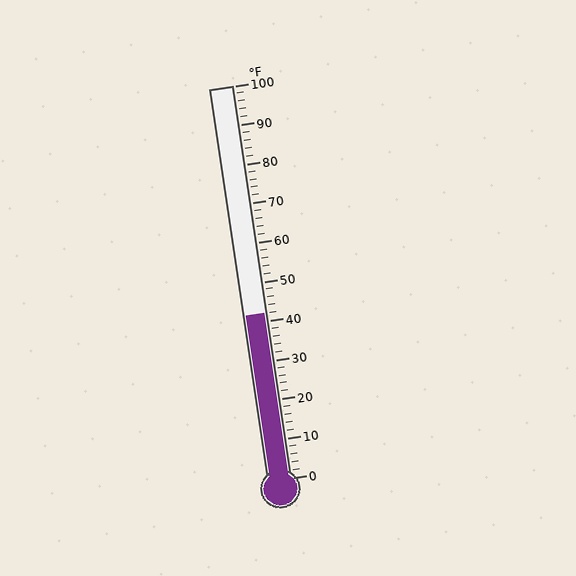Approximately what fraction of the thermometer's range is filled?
The thermometer is filled to approximately 40% of its range.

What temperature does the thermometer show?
The thermometer shows approximately 42°F.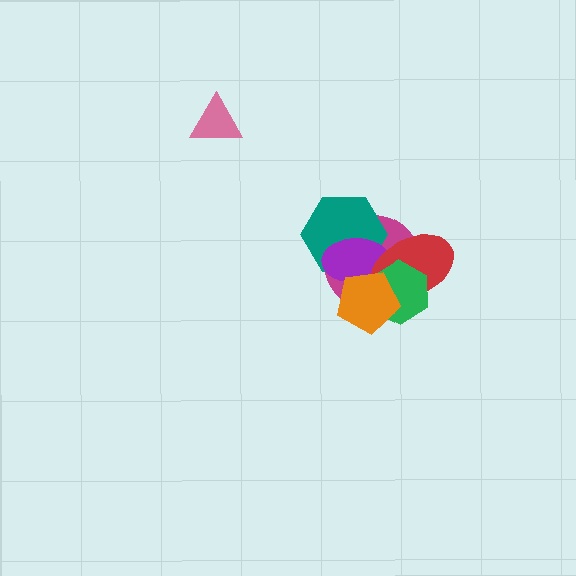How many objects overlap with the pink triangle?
0 objects overlap with the pink triangle.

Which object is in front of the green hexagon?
The orange pentagon is in front of the green hexagon.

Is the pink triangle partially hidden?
No, no other shape covers it.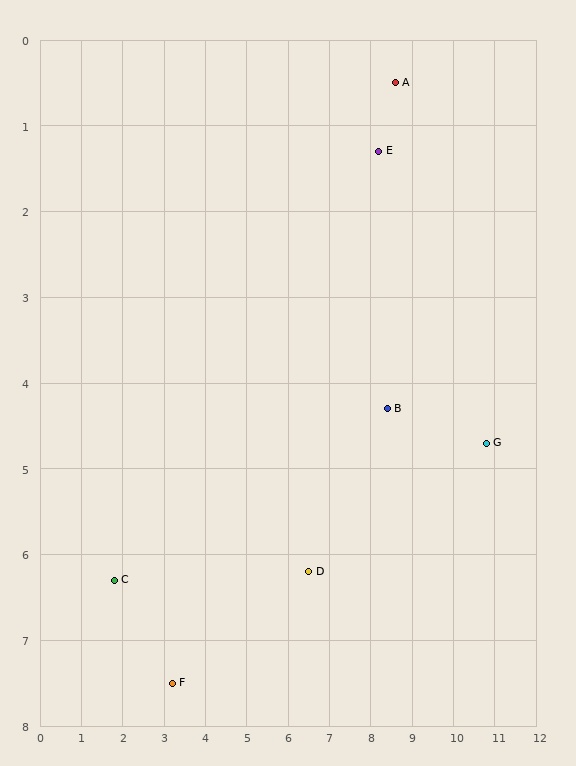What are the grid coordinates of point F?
Point F is at approximately (3.2, 7.5).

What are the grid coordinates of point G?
Point G is at approximately (10.8, 4.7).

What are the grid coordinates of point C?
Point C is at approximately (1.8, 6.3).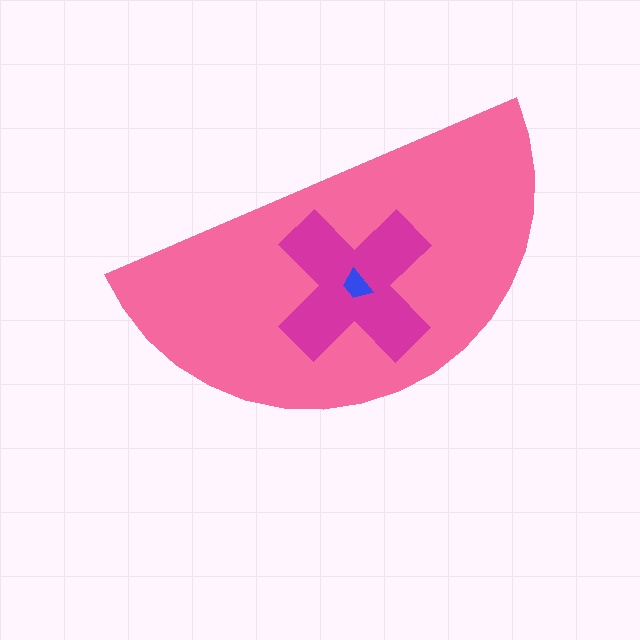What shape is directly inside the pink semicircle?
The magenta cross.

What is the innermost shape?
The blue trapezoid.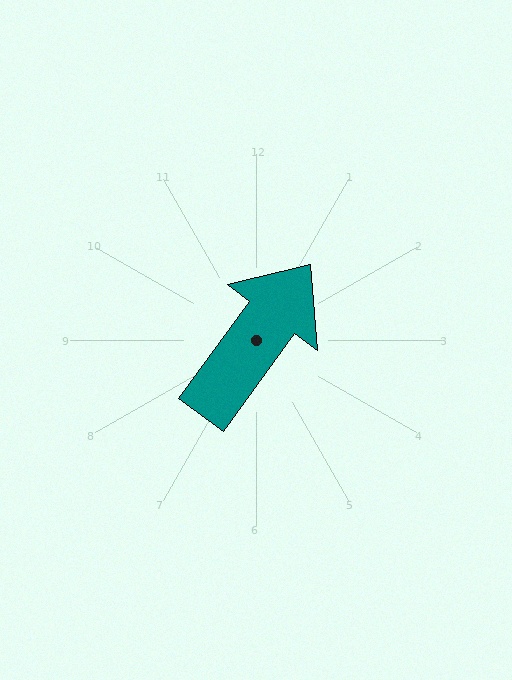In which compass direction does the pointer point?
Northeast.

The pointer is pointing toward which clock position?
Roughly 1 o'clock.